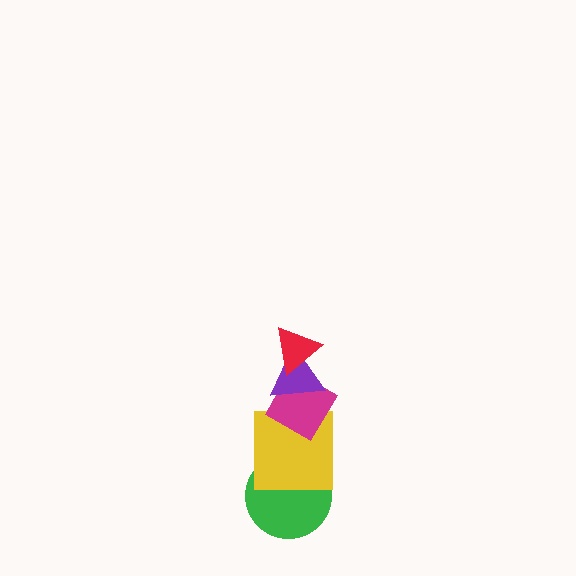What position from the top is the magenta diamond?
The magenta diamond is 3rd from the top.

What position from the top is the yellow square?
The yellow square is 4th from the top.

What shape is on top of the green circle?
The yellow square is on top of the green circle.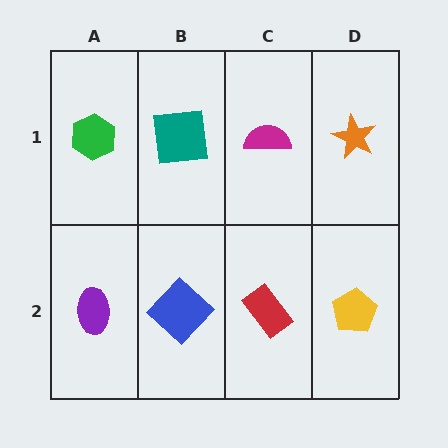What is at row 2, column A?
A purple ellipse.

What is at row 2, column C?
A red rectangle.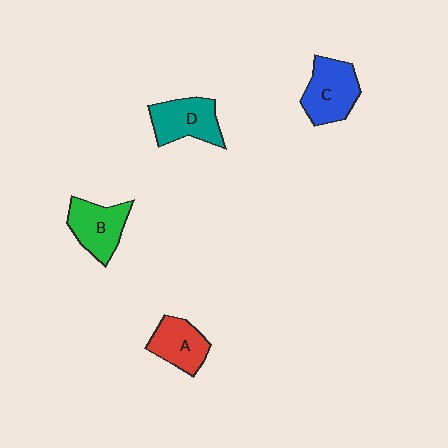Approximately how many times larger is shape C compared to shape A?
Approximately 1.2 times.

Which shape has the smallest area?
Shape A (red).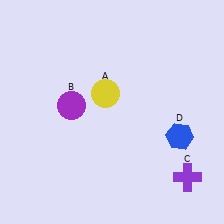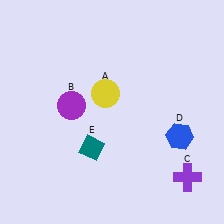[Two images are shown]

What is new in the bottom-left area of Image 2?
A teal diamond (E) was added in the bottom-left area of Image 2.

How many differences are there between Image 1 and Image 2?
There is 1 difference between the two images.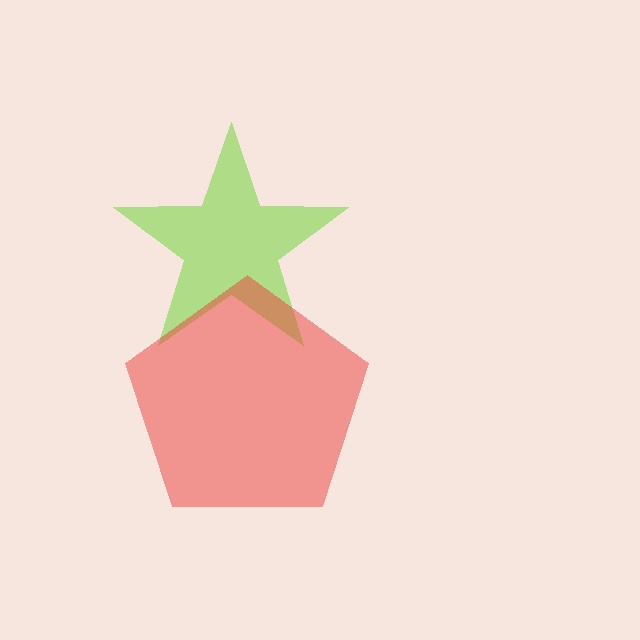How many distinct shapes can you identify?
There are 2 distinct shapes: a lime star, a red pentagon.